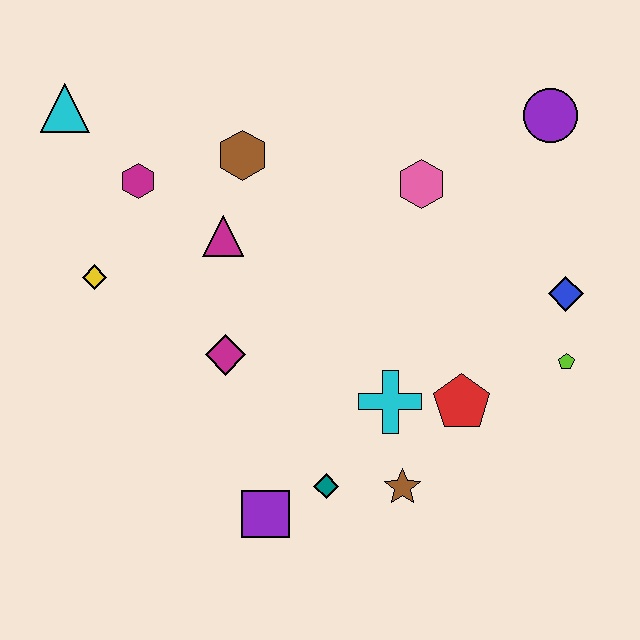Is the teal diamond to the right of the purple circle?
No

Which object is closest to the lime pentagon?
The blue diamond is closest to the lime pentagon.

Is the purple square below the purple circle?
Yes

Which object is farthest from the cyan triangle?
The lime pentagon is farthest from the cyan triangle.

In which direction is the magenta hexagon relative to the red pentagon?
The magenta hexagon is to the left of the red pentagon.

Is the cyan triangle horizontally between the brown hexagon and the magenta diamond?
No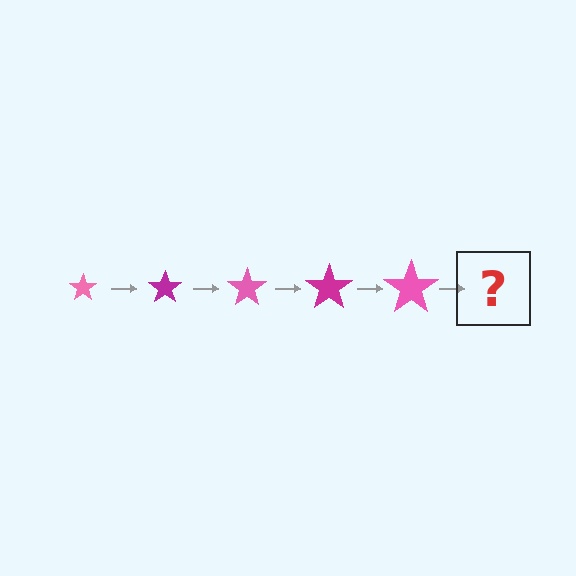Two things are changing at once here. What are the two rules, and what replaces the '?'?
The two rules are that the star grows larger each step and the color cycles through pink and magenta. The '?' should be a magenta star, larger than the previous one.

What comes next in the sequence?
The next element should be a magenta star, larger than the previous one.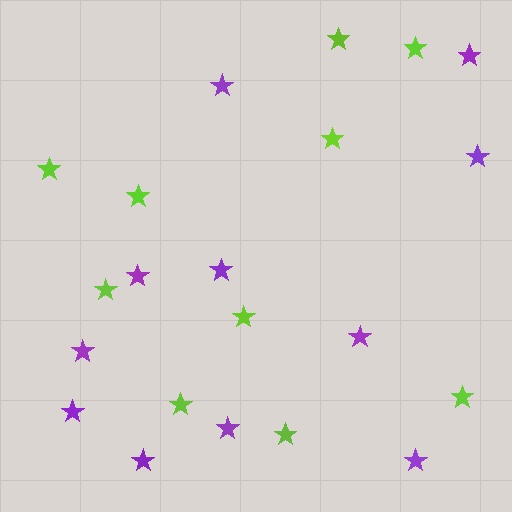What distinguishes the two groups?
There are 2 groups: one group of lime stars (10) and one group of purple stars (11).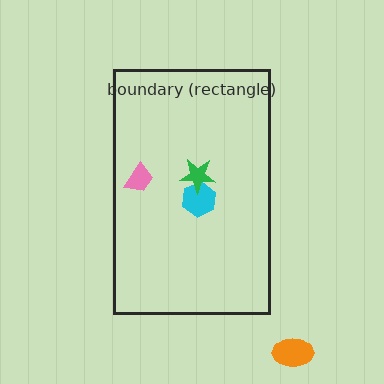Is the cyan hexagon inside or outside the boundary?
Inside.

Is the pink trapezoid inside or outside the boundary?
Inside.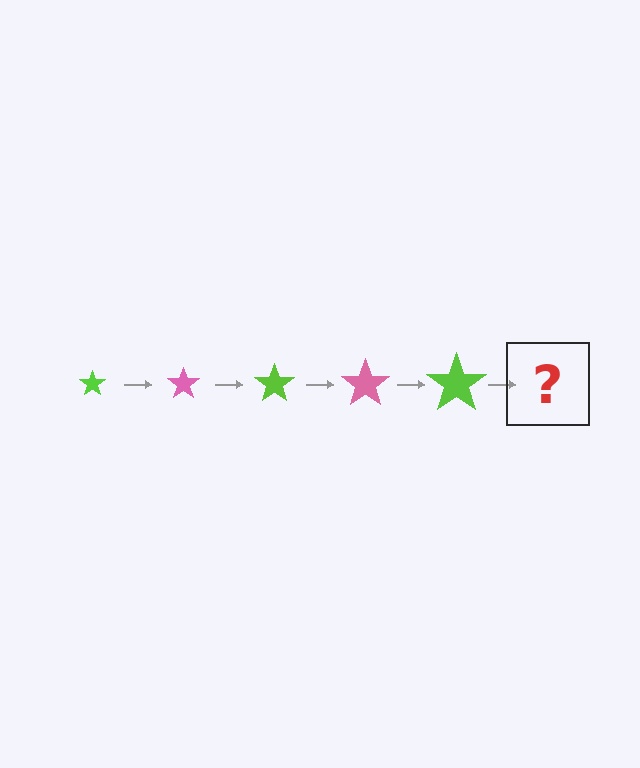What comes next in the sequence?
The next element should be a pink star, larger than the previous one.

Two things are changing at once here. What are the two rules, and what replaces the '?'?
The two rules are that the star grows larger each step and the color cycles through lime and pink. The '?' should be a pink star, larger than the previous one.